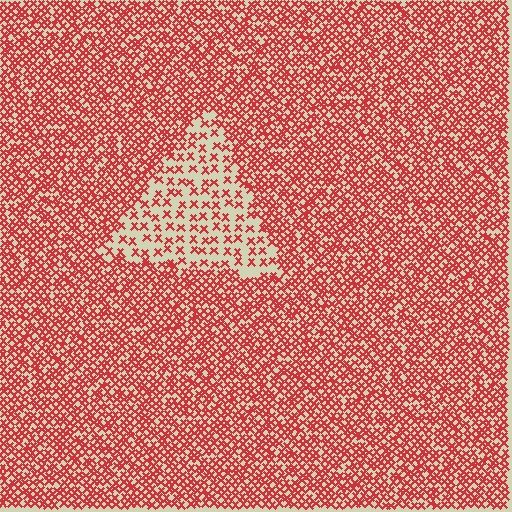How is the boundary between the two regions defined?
The boundary is defined by a change in element density (approximately 2.4x ratio). All elements are the same color, size, and shape.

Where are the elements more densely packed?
The elements are more densely packed outside the triangle boundary.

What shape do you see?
I see a triangle.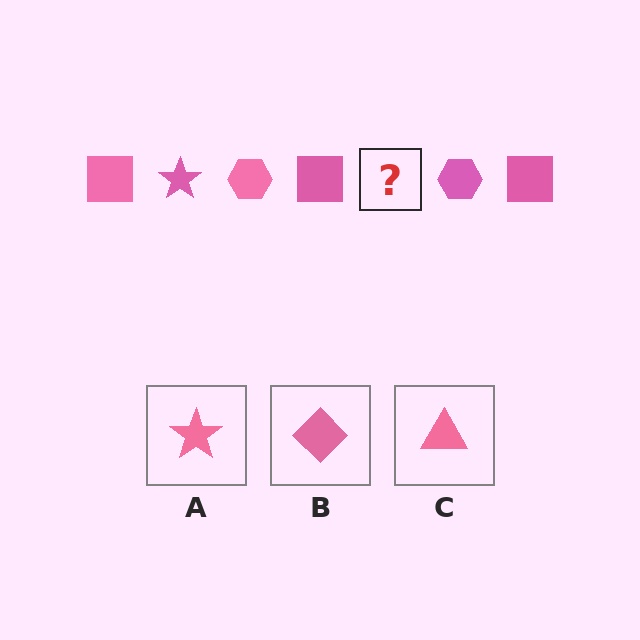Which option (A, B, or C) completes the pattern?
A.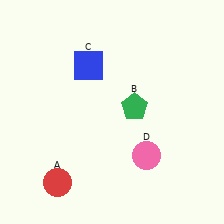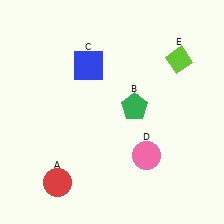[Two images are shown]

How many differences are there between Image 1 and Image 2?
There is 1 difference between the two images.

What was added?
A lime diamond (E) was added in Image 2.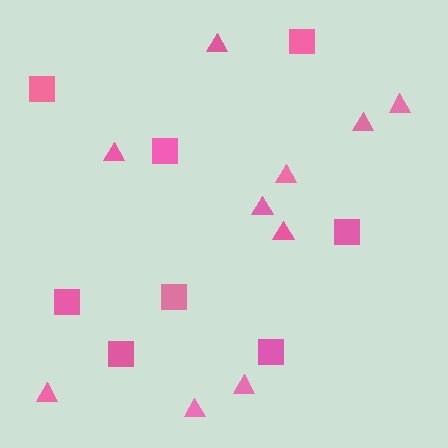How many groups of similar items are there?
There are 2 groups: one group of squares (8) and one group of triangles (10).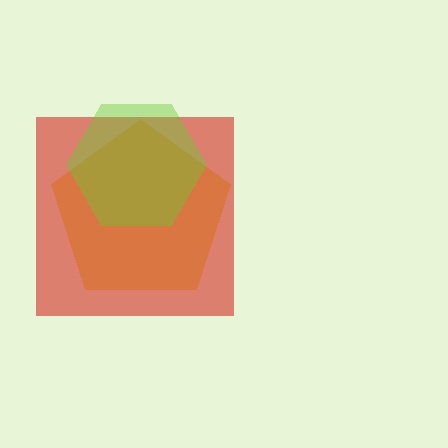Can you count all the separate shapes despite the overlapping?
Yes, there are 3 separate shapes.